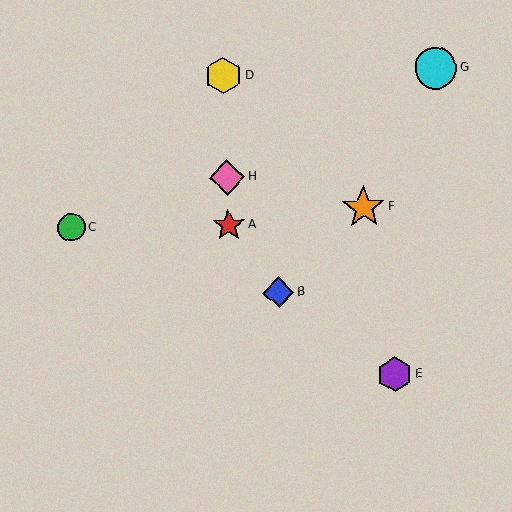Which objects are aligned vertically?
Objects A, D, H are aligned vertically.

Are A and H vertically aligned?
Yes, both are at x≈229.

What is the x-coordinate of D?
Object D is at x≈224.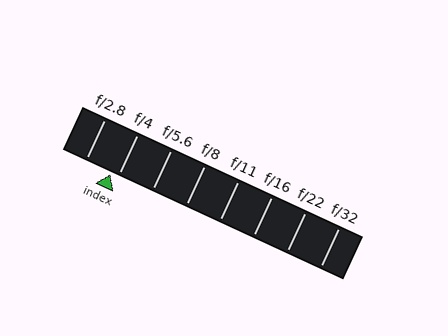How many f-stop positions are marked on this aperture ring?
There are 8 f-stop positions marked.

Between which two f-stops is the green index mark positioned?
The index mark is between f/2.8 and f/4.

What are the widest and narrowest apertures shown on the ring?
The widest aperture shown is f/2.8 and the narrowest is f/32.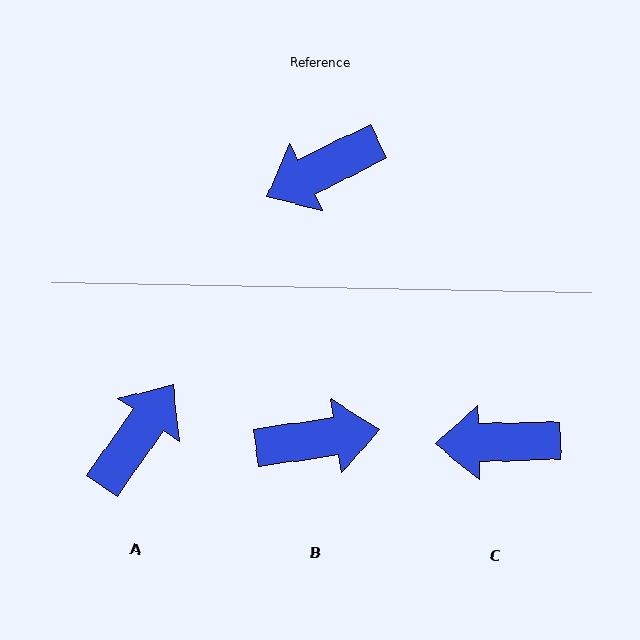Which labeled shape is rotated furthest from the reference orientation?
B, about 162 degrees away.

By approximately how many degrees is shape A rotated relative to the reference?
Approximately 152 degrees clockwise.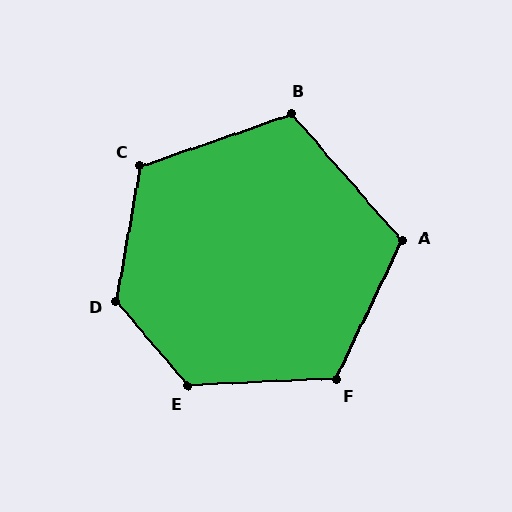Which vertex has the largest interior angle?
D, at approximately 130 degrees.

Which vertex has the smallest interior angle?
B, at approximately 112 degrees.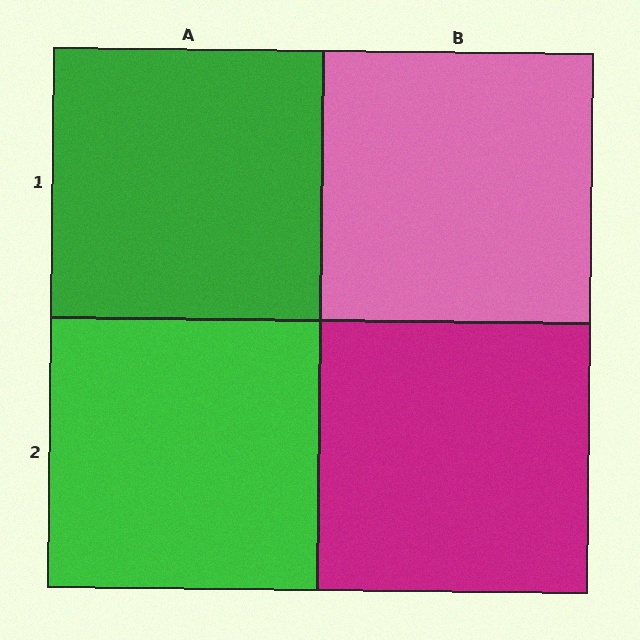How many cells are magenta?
1 cell is magenta.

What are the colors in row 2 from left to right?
Green, magenta.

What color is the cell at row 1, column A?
Green.